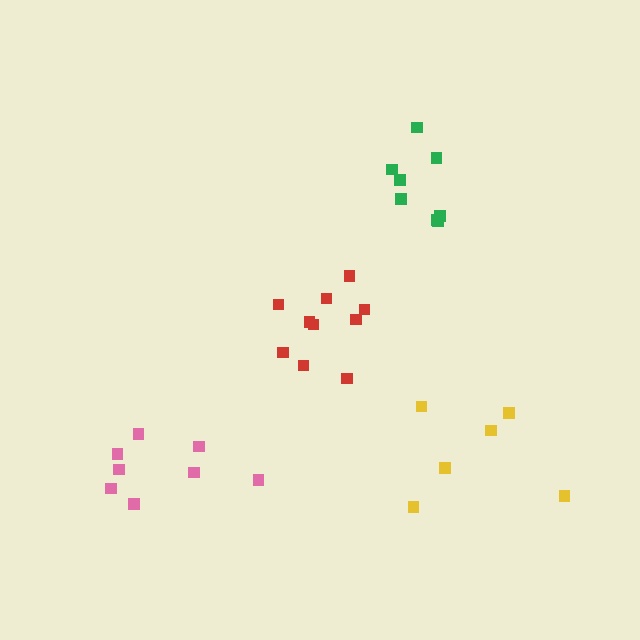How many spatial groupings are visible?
There are 4 spatial groupings.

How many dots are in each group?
Group 1: 8 dots, Group 2: 8 dots, Group 3: 10 dots, Group 4: 6 dots (32 total).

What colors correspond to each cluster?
The clusters are colored: green, pink, red, yellow.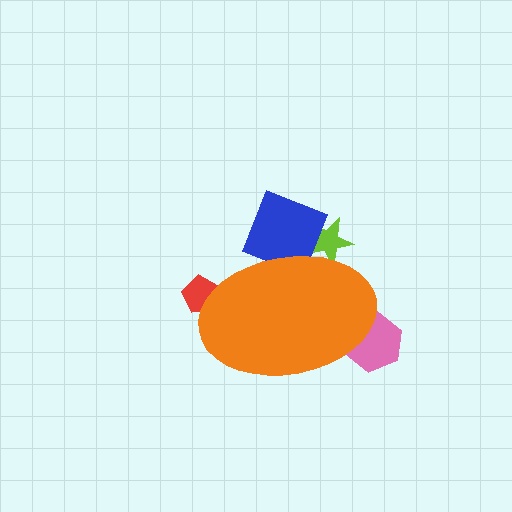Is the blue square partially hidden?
Yes, the blue square is partially hidden behind the orange ellipse.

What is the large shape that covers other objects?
An orange ellipse.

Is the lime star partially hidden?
Yes, the lime star is partially hidden behind the orange ellipse.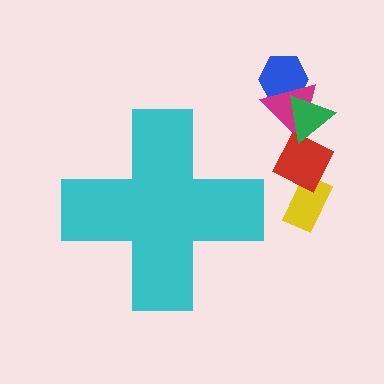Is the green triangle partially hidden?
No, the green triangle is fully visible.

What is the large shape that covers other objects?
A cyan cross.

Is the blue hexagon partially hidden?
No, the blue hexagon is fully visible.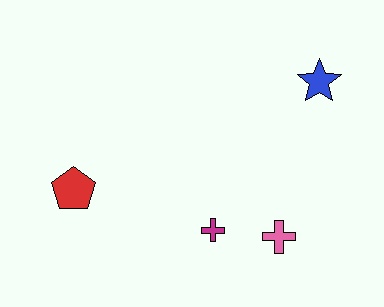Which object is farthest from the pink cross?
The red pentagon is farthest from the pink cross.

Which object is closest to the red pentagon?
The magenta cross is closest to the red pentagon.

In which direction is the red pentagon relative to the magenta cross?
The red pentagon is to the left of the magenta cross.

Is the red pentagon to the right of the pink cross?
No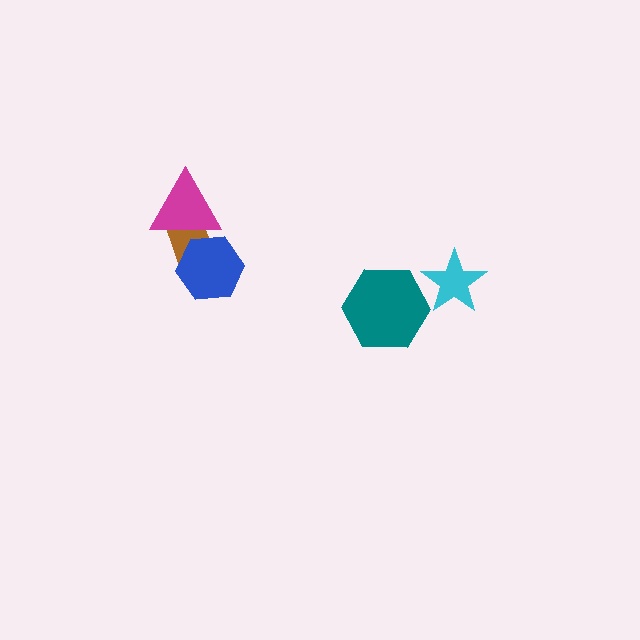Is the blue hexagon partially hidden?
No, no other shape covers it.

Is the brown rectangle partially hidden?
Yes, it is partially covered by another shape.